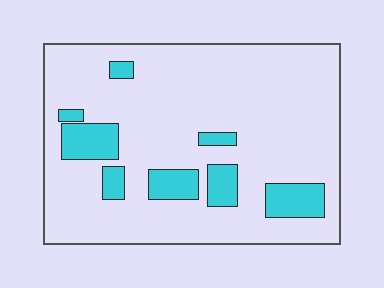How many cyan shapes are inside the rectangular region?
8.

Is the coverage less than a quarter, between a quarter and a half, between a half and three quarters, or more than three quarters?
Less than a quarter.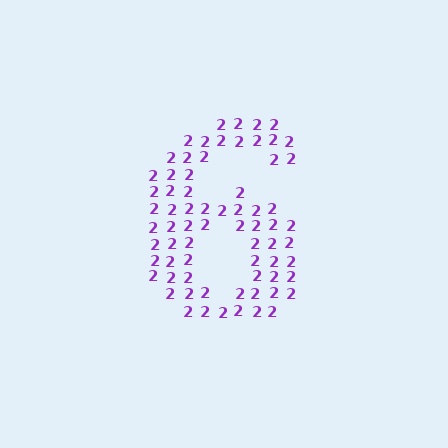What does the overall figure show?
The overall figure shows the digit 6.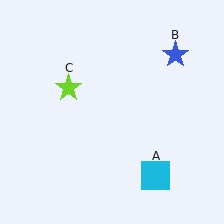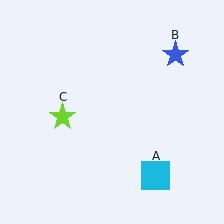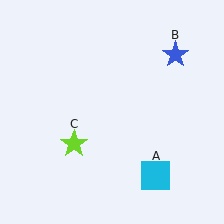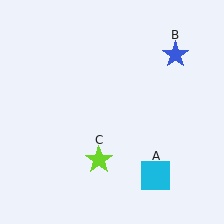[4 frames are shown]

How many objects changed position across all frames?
1 object changed position: lime star (object C).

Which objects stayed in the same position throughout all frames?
Cyan square (object A) and blue star (object B) remained stationary.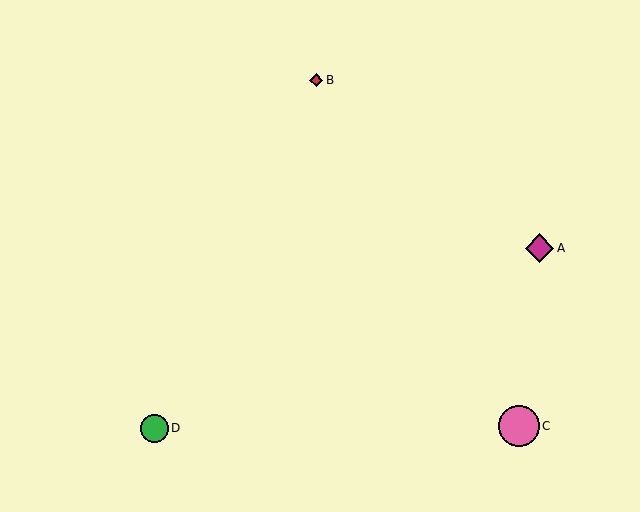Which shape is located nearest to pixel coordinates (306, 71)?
The red diamond (labeled B) at (316, 80) is nearest to that location.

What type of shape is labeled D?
Shape D is a green circle.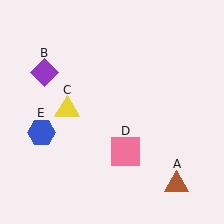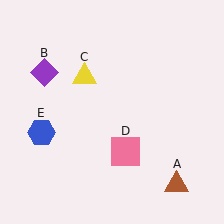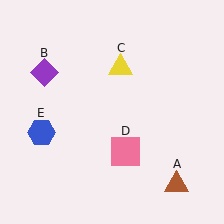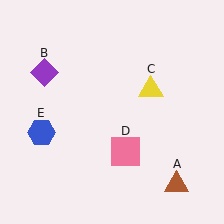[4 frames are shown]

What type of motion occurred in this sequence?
The yellow triangle (object C) rotated clockwise around the center of the scene.